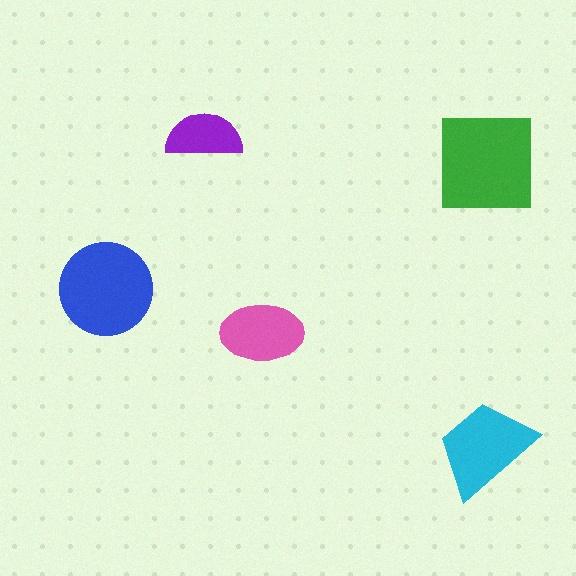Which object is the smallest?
The purple semicircle.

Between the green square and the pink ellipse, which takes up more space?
The green square.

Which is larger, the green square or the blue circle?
The green square.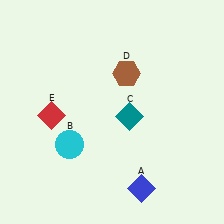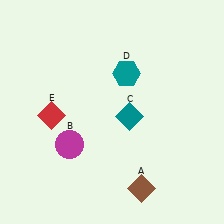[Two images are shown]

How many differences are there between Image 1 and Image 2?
There are 3 differences between the two images.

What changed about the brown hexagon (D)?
In Image 1, D is brown. In Image 2, it changed to teal.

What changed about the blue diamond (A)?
In Image 1, A is blue. In Image 2, it changed to brown.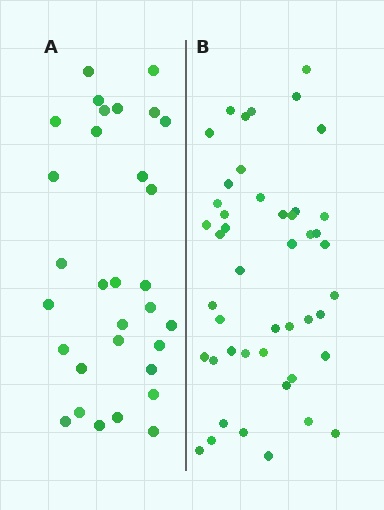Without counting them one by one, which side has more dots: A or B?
Region B (the right region) has more dots.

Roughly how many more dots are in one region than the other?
Region B has approximately 15 more dots than region A.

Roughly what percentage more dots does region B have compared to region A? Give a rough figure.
About 50% more.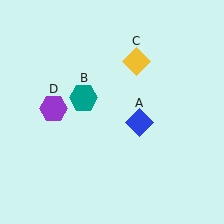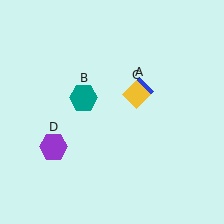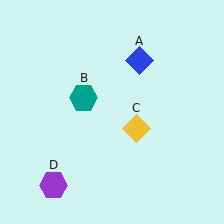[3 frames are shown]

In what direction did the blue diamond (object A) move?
The blue diamond (object A) moved up.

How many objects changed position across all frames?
3 objects changed position: blue diamond (object A), yellow diamond (object C), purple hexagon (object D).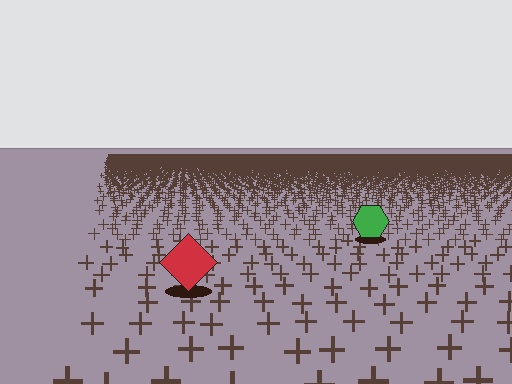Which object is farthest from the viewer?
The green hexagon is farthest from the viewer. It appears smaller and the ground texture around it is denser.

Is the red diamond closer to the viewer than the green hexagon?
Yes. The red diamond is closer — you can tell from the texture gradient: the ground texture is coarser near it.